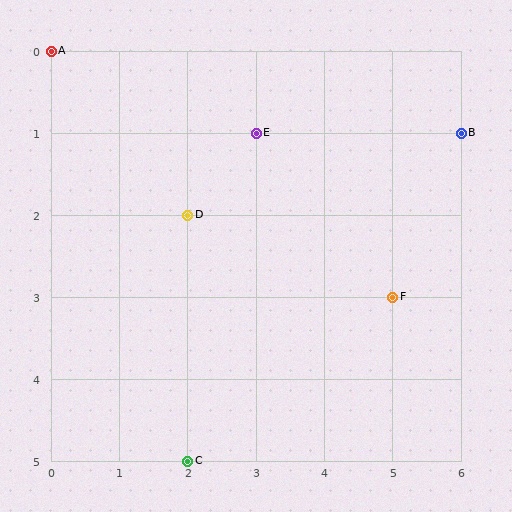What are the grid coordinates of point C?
Point C is at grid coordinates (2, 5).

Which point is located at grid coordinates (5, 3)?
Point F is at (5, 3).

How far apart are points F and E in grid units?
Points F and E are 2 columns and 2 rows apart (about 2.8 grid units diagonally).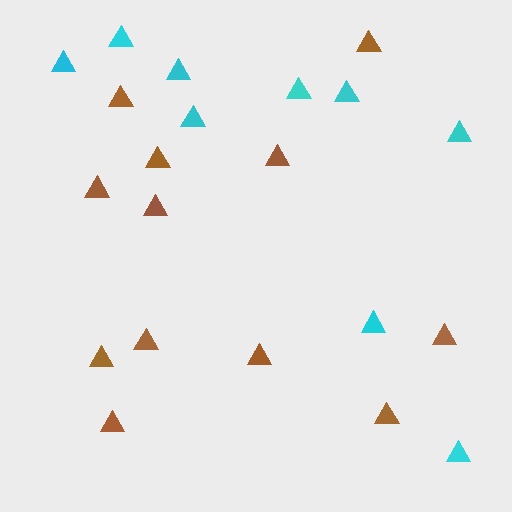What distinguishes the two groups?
There are 2 groups: one group of brown triangles (12) and one group of cyan triangles (9).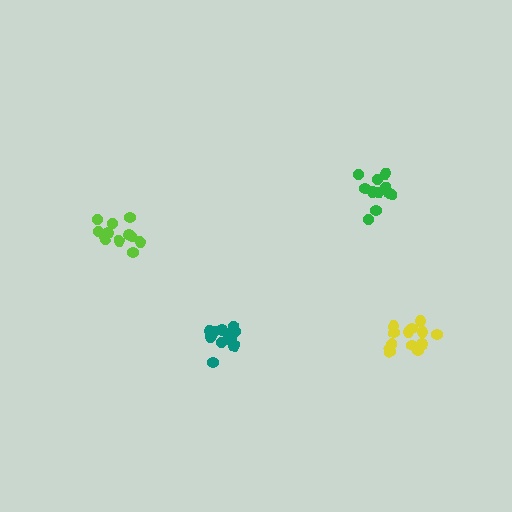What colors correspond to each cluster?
The clusters are colored: yellow, lime, teal, green.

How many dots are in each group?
Group 1: 14 dots, Group 2: 11 dots, Group 3: 15 dots, Group 4: 11 dots (51 total).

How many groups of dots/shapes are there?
There are 4 groups.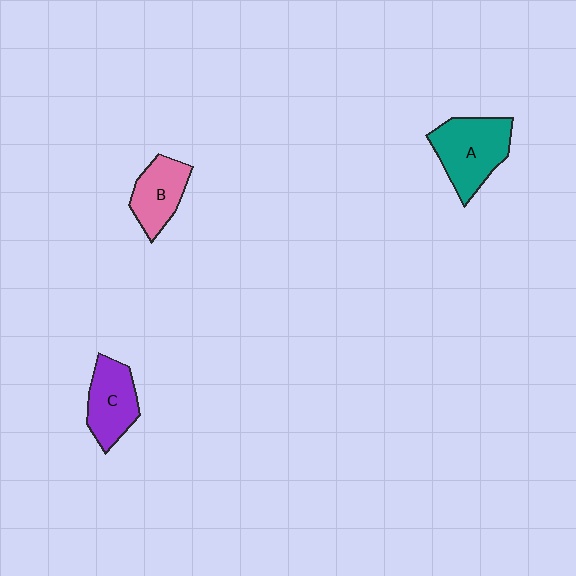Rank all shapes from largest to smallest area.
From largest to smallest: A (teal), C (purple), B (pink).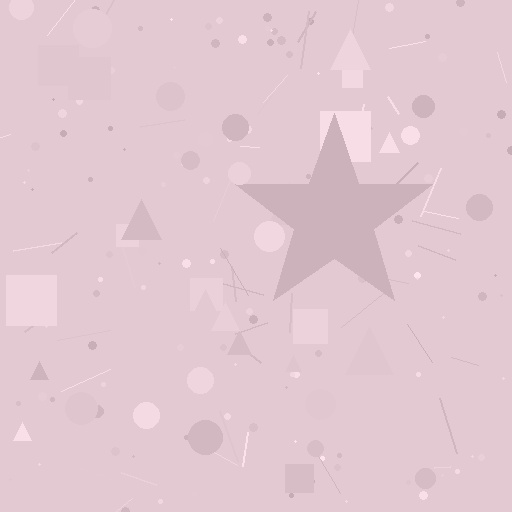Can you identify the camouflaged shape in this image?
The camouflaged shape is a star.